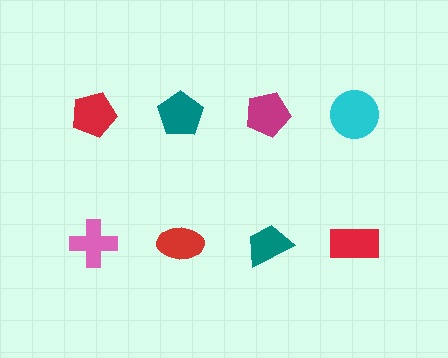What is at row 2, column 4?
A red rectangle.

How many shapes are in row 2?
4 shapes.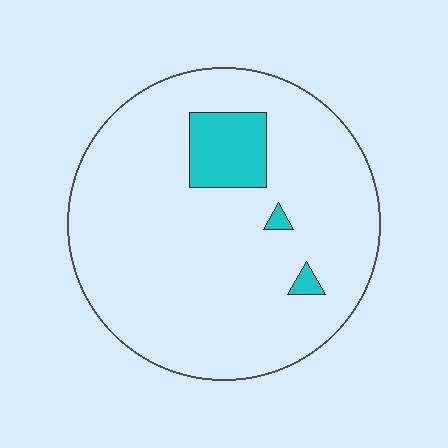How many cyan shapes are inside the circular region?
3.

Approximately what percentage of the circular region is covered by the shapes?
Approximately 10%.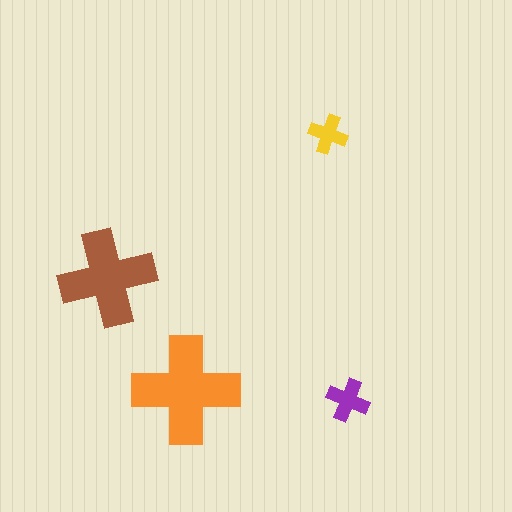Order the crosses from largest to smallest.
the orange one, the brown one, the purple one, the yellow one.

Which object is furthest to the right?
The purple cross is rightmost.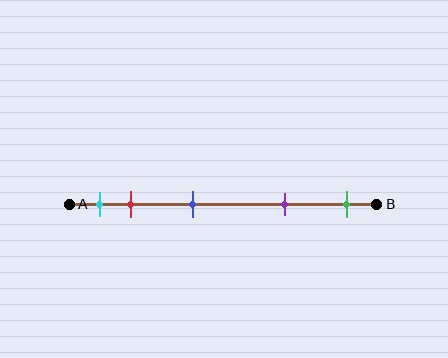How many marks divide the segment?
There are 5 marks dividing the segment.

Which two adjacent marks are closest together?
The cyan and red marks are the closest adjacent pair.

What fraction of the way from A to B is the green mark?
The green mark is approximately 90% (0.9) of the way from A to B.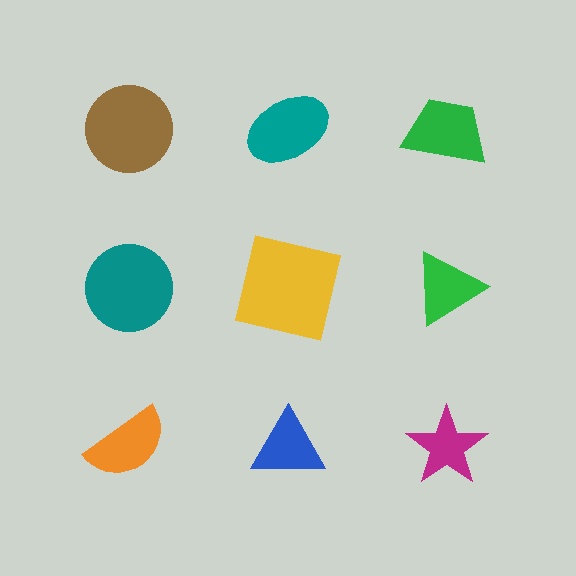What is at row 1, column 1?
A brown circle.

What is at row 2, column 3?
A green triangle.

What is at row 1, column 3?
A green trapezoid.